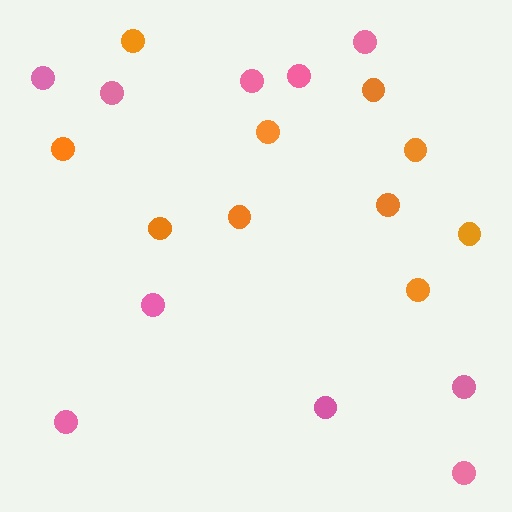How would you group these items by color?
There are 2 groups: one group of pink circles (10) and one group of orange circles (10).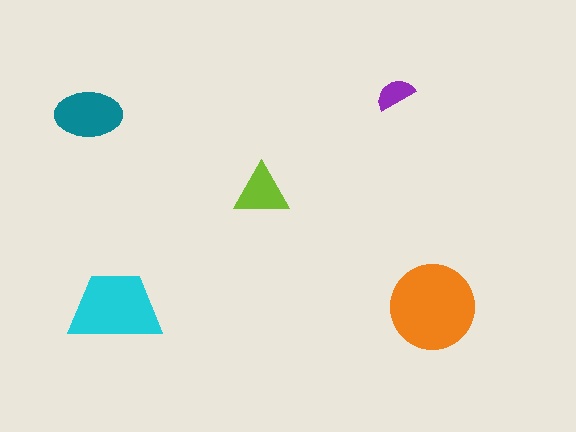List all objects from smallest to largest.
The purple semicircle, the lime triangle, the teal ellipse, the cyan trapezoid, the orange circle.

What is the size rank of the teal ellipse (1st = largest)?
3rd.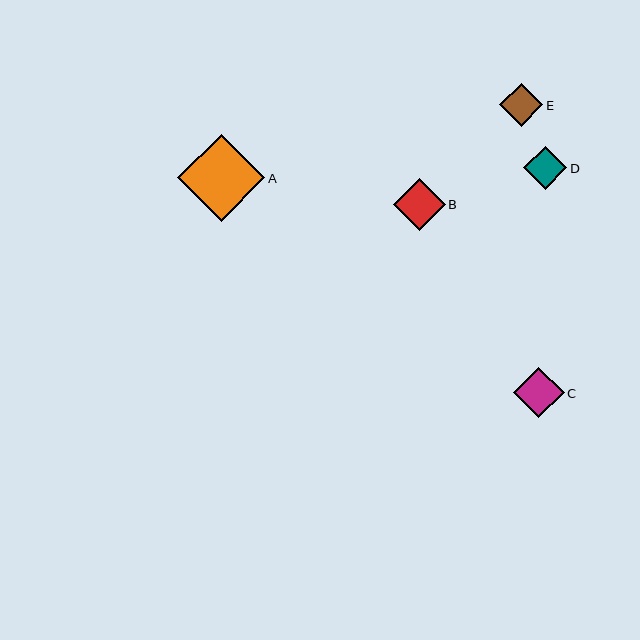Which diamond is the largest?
Diamond A is the largest with a size of approximately 87 pixels.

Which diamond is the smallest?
Diamond E is the smallest with a size of approximately 43 pixels.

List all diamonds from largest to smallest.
From largest to smallest: A, B, C, D, E.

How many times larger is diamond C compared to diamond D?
Diamond C is approximately 1.2 times the size of diamond D.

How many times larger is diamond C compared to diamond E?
Diamond C is approximately 1.2 times the size of diamond E.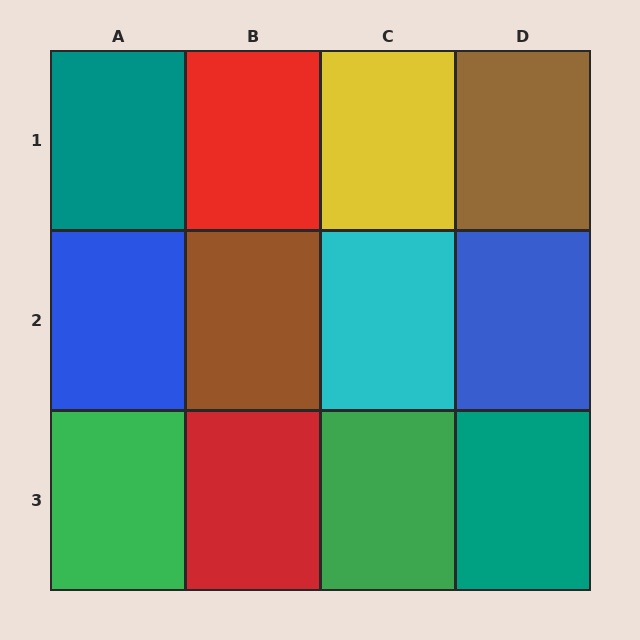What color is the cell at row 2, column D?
Blue.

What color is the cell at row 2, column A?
Blue.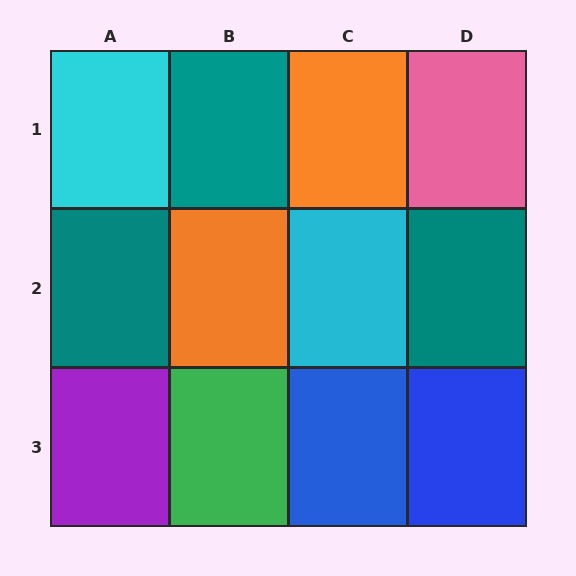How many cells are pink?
1 cell is pink.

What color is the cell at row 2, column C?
Cyan.